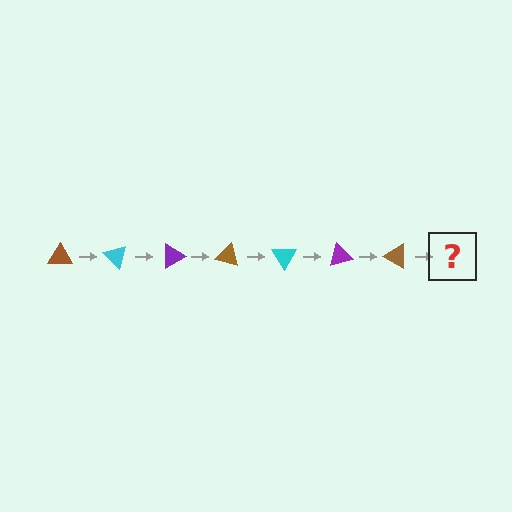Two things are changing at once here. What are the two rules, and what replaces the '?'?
The two rules are that it rotates 45 degrees each step and the color cycles through brown, cyan, and purple. The '?' should be a cyan triangle, rotated 315 degrees from the start.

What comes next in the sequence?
The next element should be a cyan triangle, rotated 315 degrees from the start.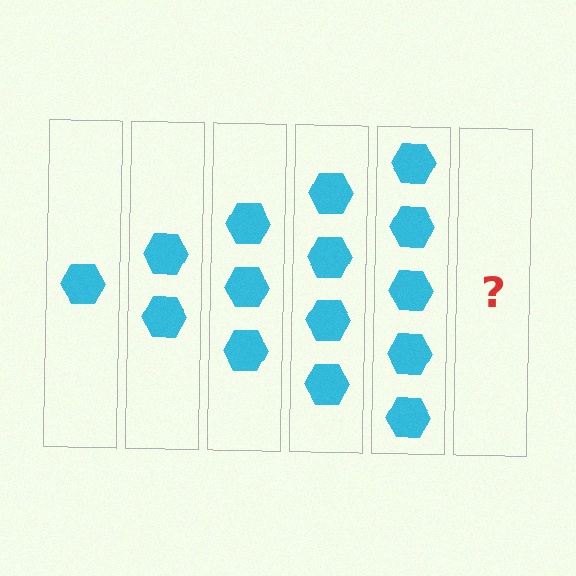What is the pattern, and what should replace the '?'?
The pattern is that each step adds one more hexagon. The '?' should be 6 hexagons.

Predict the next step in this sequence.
The next step is 6 hexagons.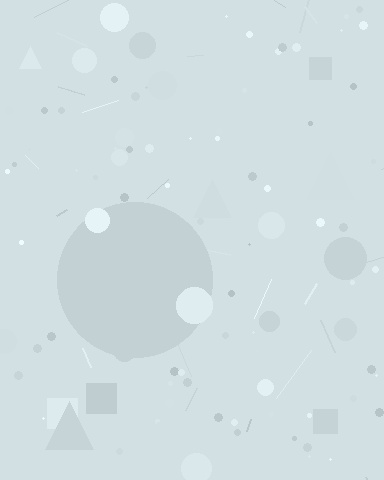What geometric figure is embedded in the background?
A circle is embedded in the background.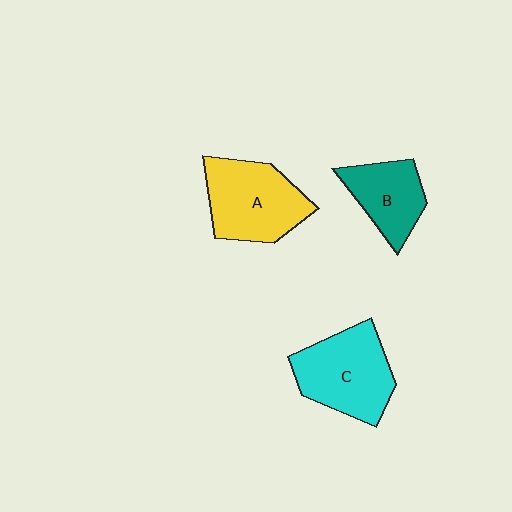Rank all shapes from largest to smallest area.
From largest to smallest: C (cyan), A (yellow), B (teal).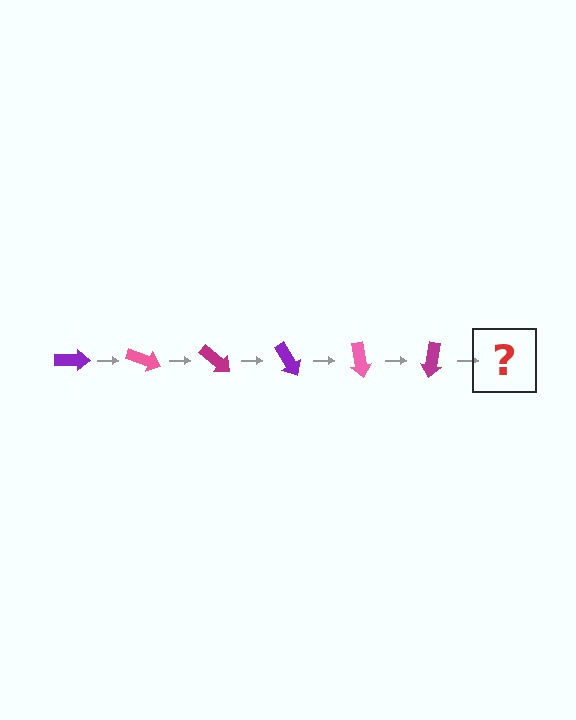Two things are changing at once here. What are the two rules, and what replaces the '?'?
The two rules are that it rotates 20 degrees each step and the color cycles through purple, pink, and magenta. The '?' should be a purple arrow, rotated 120 degrees from the start.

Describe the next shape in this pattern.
It should be a purple arrow, rotated 120 degrees from the start.